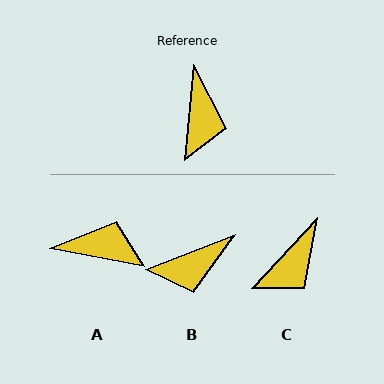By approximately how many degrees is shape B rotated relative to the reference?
Approximately 63 degrees clockwise.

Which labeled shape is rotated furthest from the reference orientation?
A, about 84 degrees away.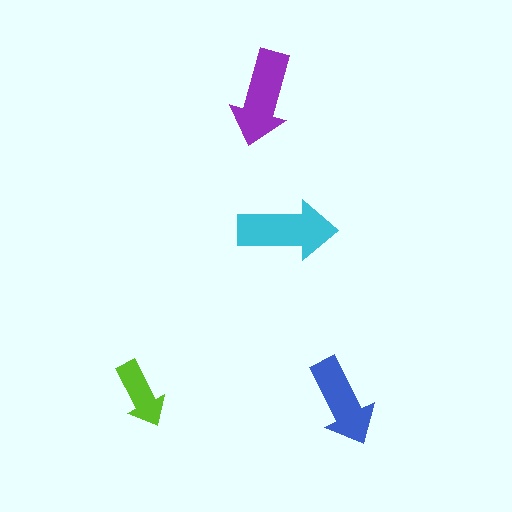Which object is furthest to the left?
The lime arrow is leftmost.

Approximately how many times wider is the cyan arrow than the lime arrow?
About 1.5 times wider.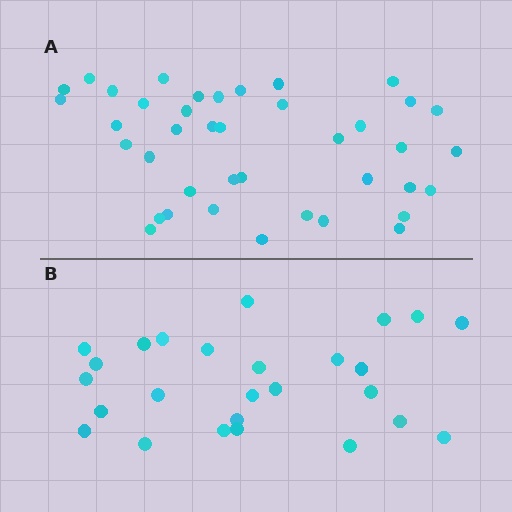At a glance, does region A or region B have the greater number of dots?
Region A (the top region) has more dots.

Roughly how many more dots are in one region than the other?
Region A has approximately 15 more dots than region B.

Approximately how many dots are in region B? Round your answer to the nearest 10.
About 30 dots. (The exact count is 26, which rounds to 30.)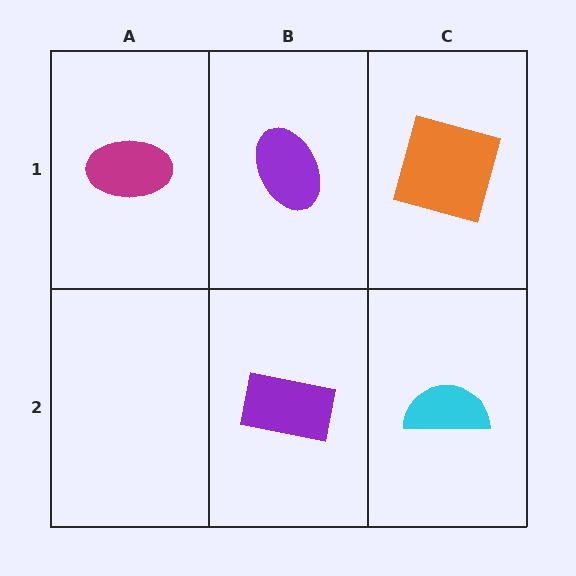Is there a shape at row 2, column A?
No, that cell is empty.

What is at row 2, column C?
A cyan semicircle.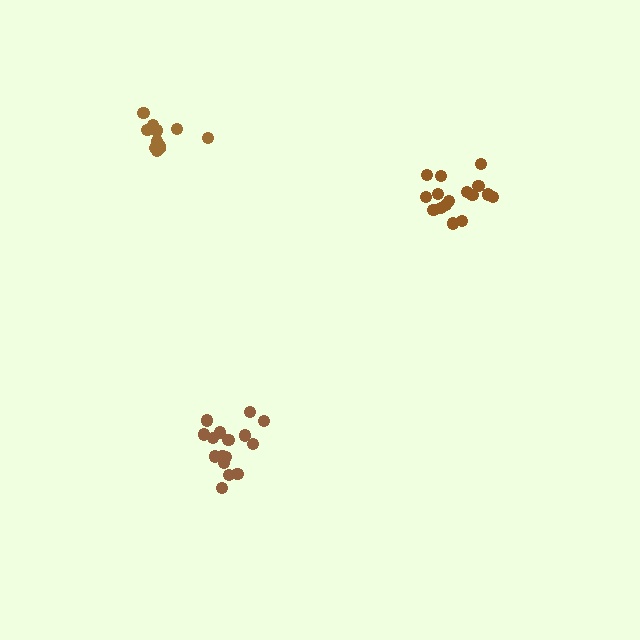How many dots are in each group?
Group 1: 16 dots, Group 2: 16 dots, Group 3: 11 dots (43 total).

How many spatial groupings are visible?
There are 3 spatial groupings.